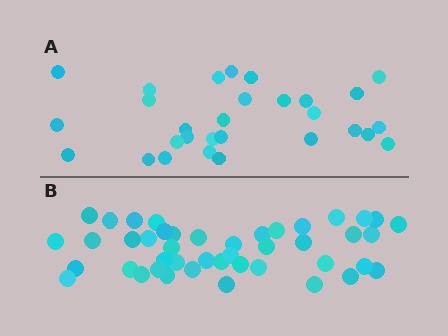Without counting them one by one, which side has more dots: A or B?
Region B (the bottom region) has more dots.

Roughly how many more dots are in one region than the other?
Region B has approximately 15 more dots than region A.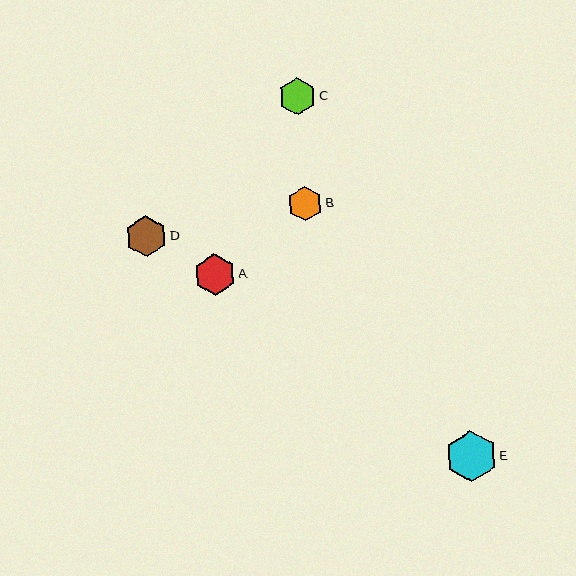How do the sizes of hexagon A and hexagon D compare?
Hexagon A and hexagon D are approximately the same size.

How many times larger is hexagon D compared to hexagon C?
Hexagon D is approximately 1.1 times the size of hexagon C.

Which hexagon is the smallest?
Hexagon B is the smallest with a size of approximately 35 pixels.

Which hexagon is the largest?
Hexagon E is the largest with a size of approximately 51 pixels.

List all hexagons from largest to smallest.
From largest to smallest: E, A, D, C, B.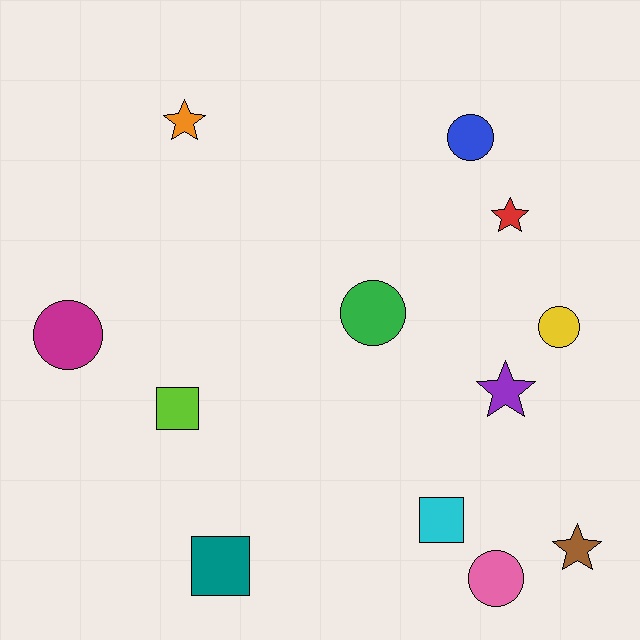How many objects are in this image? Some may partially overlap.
There are 12 objects.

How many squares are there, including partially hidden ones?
There are 3 squares.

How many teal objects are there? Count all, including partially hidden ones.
There is 1 teal object.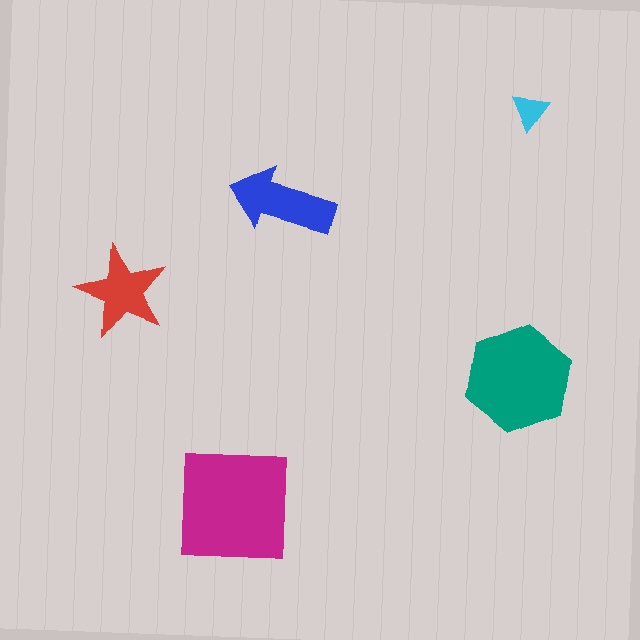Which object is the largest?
The magenta square.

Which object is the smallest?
The cyan triangle.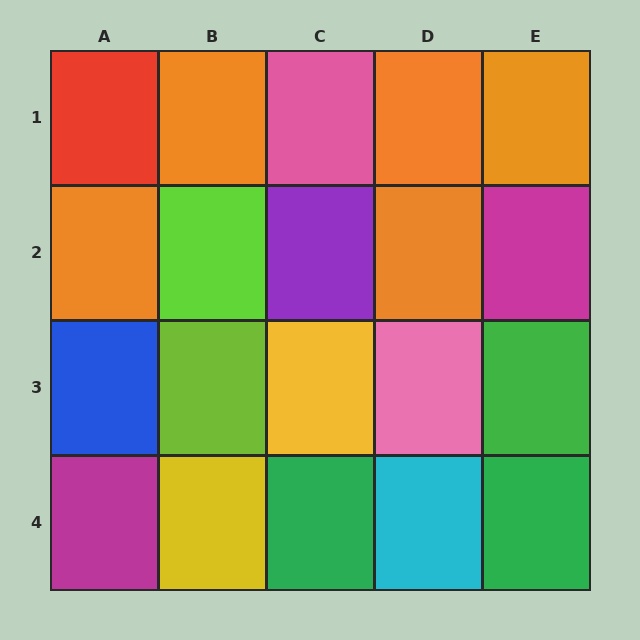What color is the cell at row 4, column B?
Yellow.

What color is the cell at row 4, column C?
Green.